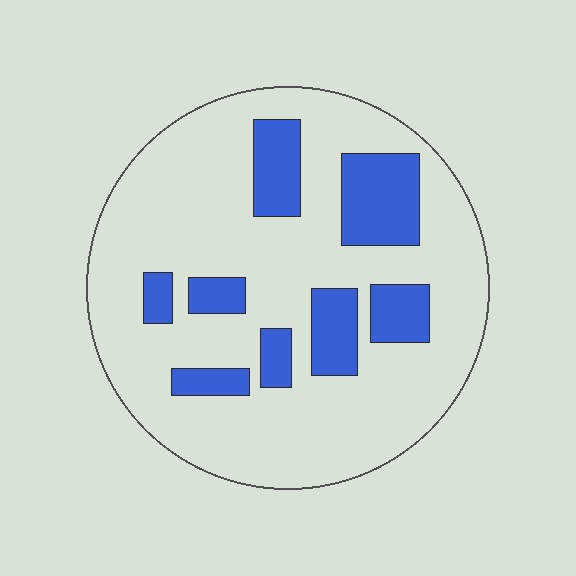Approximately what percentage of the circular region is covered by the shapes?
Approximately 20%.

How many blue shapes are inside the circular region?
8.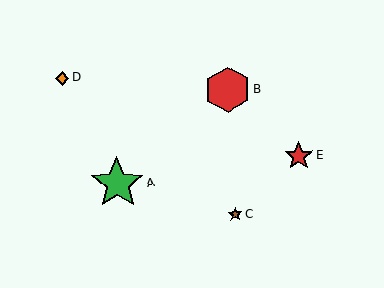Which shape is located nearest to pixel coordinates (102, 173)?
The green star (labeled A) at (117, 183) is nearest to that location.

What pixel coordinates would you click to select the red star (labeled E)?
Click at (299, 156) to select the red star E.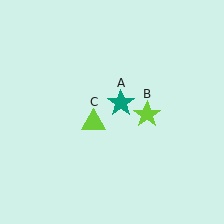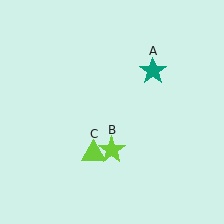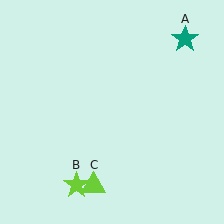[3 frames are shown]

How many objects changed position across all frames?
3 objects changed position: teal star (object A), lime star (object B), lime triangle (object C).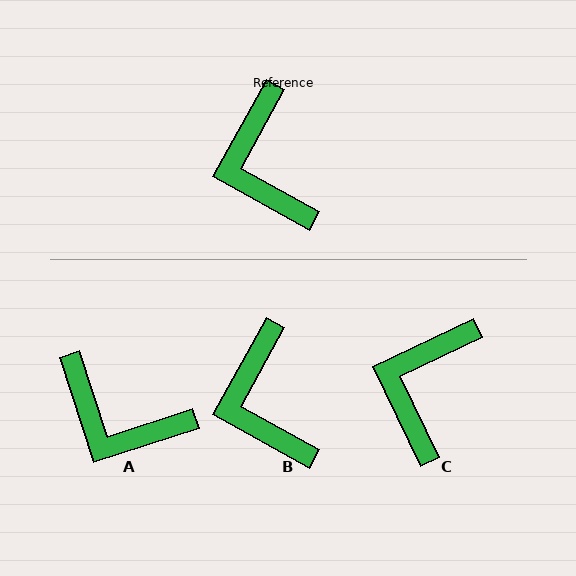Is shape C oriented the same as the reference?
No, it is off by about 36 degrees.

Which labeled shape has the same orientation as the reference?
B.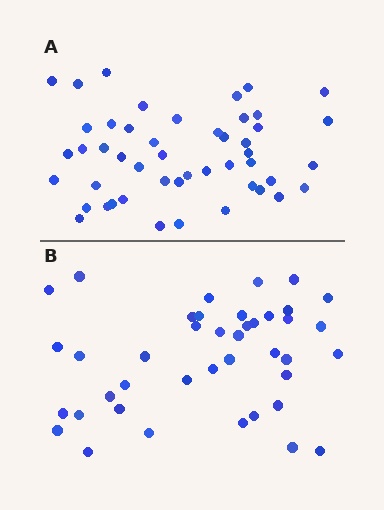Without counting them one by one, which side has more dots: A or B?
Region A (the top region) has more dots.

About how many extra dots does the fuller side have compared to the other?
Region A has roughly 8 or so more dots than region B.